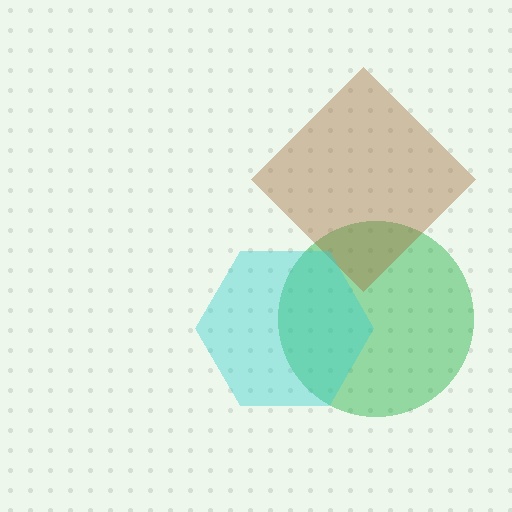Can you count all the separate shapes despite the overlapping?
Yes, there are 3 separate shapes.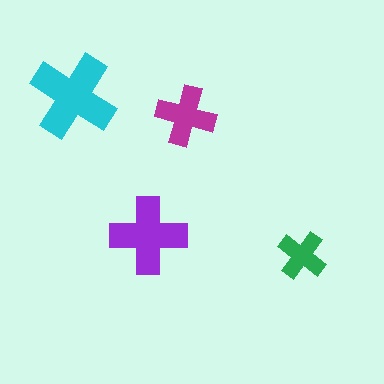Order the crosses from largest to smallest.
the cyan one, the purple one, the magenta one, the green one.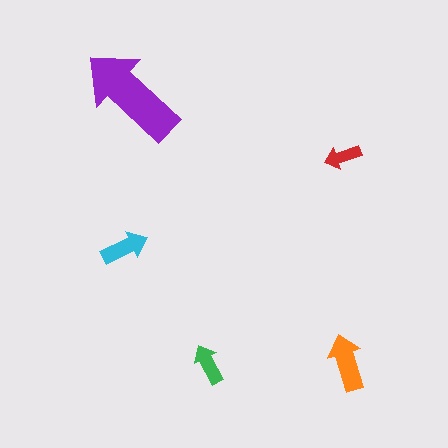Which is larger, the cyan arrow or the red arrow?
The cyan one.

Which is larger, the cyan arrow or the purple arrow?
The purple one.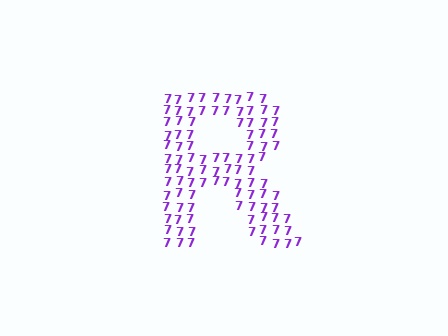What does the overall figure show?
The overall figure shows the letter R.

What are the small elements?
The small elements are digit 7's.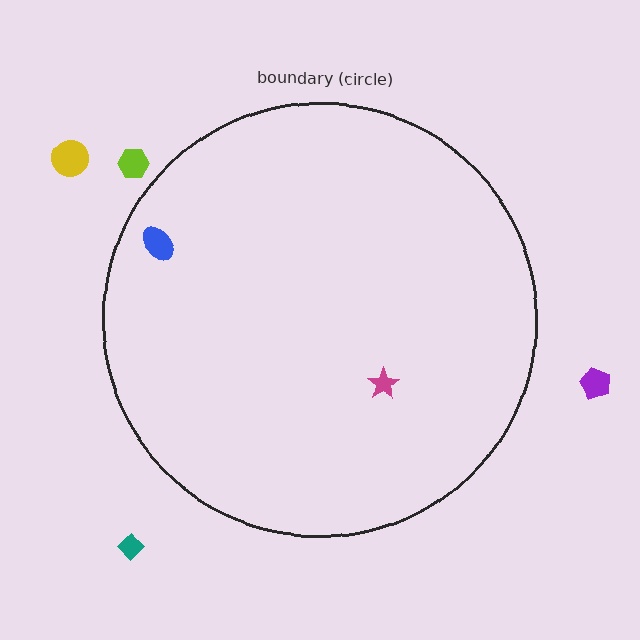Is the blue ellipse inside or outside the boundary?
Inside.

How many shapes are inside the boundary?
2 inside, 4 outside.